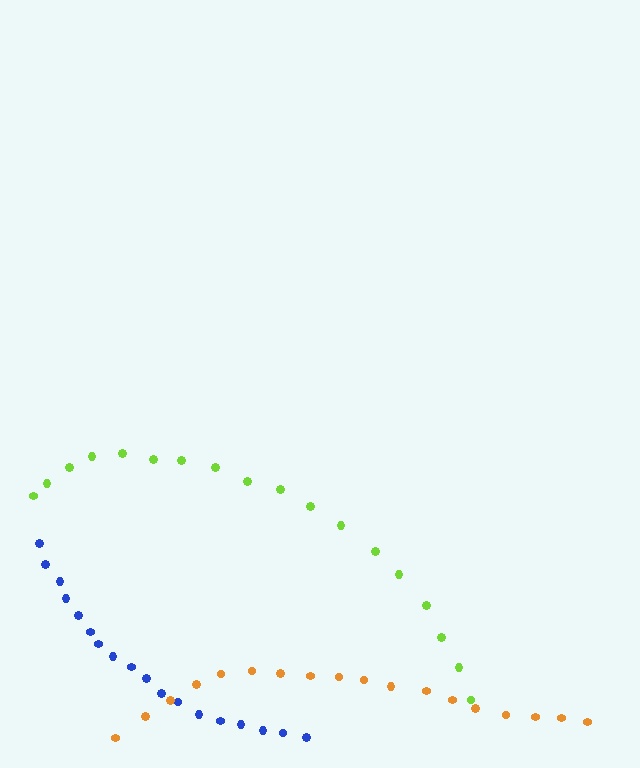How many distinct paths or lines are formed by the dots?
There are 3 distinct paths.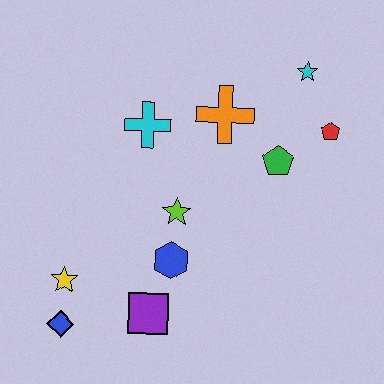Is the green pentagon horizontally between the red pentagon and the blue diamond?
Yes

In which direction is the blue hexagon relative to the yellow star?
The blue hexagon is to the right of the yellow star.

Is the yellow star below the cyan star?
Yes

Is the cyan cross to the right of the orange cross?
No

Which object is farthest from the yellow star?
The cyan star is farthest from the yellow star.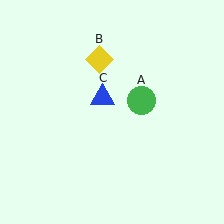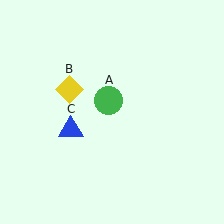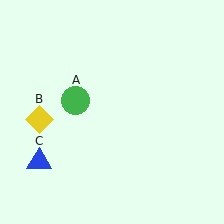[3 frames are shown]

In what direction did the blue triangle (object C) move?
The blue triangle (object C) moved down and to the left.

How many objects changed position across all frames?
3 objects changed position: green circle (object A), yellow diamond (object B), blue triangle (object C).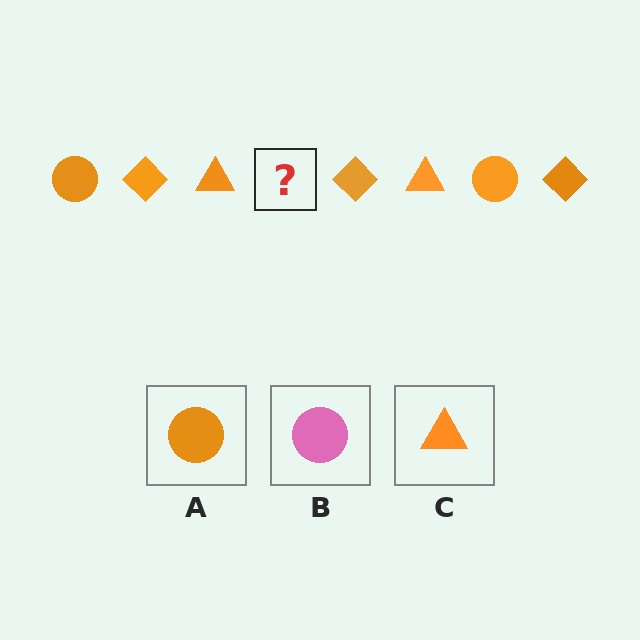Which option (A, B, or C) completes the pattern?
A.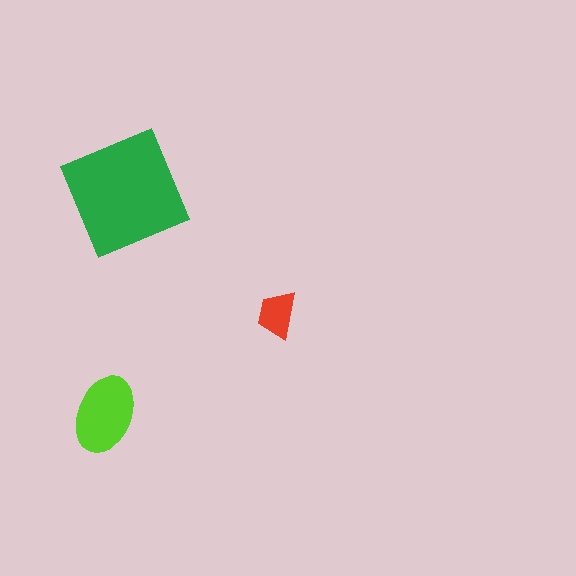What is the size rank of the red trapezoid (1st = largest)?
3rd.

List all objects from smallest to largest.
The red trapezoid, the lime ellipse, the green square.